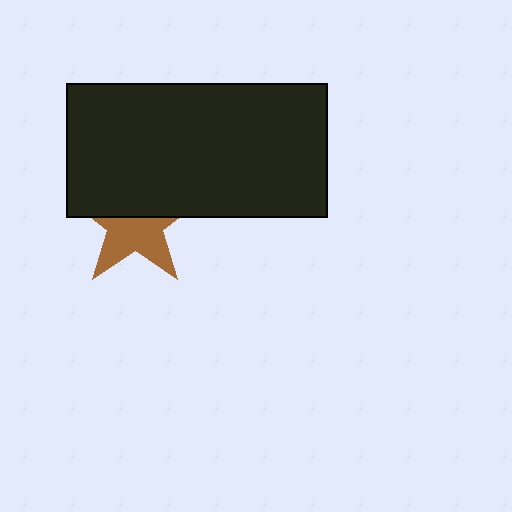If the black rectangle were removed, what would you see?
You would see the complete brown star.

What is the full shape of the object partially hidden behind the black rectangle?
The partially hidden object is a brown star.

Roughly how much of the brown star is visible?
About half of it is visible (roughly 50%).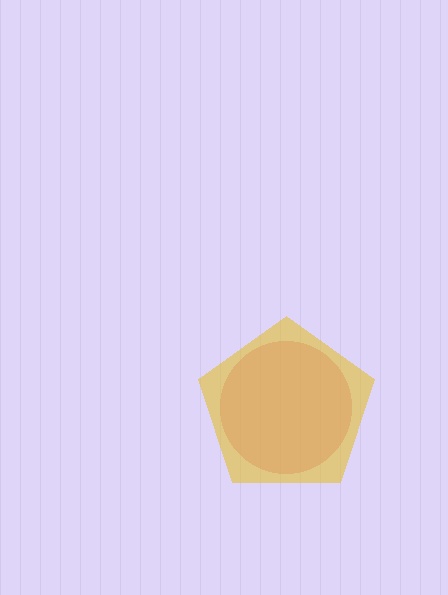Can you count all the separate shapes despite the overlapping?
Yes, there are 2 separate shapes.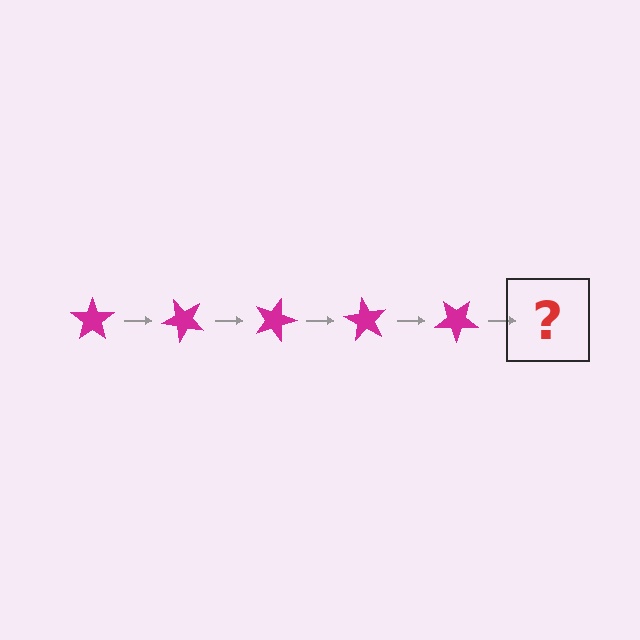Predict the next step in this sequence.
The next step is a magenta star rotated 225 degrees.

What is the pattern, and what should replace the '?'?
The pattern is that the star rotates 45 degrees each step. The '?' should be a magenta star rotated 225 degrees.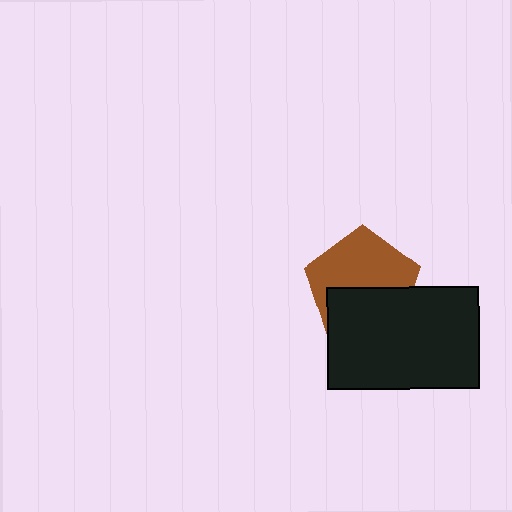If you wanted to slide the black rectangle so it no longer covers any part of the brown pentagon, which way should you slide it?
Slide it down — that is the most direct way to separate the two shapes.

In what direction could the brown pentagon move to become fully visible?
The brown pentagon could move up. That would shift it out from behind the black rectangle entirely.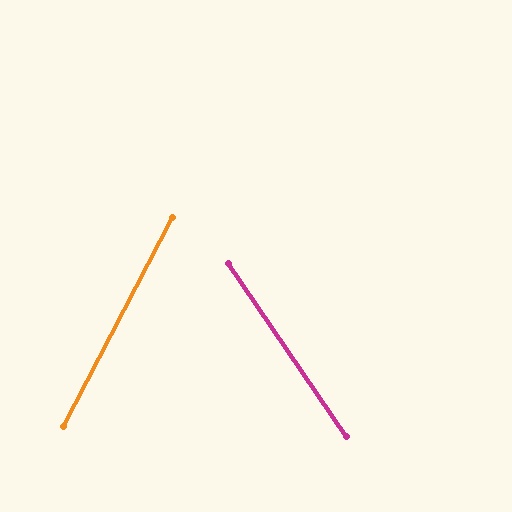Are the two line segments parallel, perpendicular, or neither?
Neither parallel nor perpendicular — they differ by about 62°.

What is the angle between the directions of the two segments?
Approximately 62 degrees.